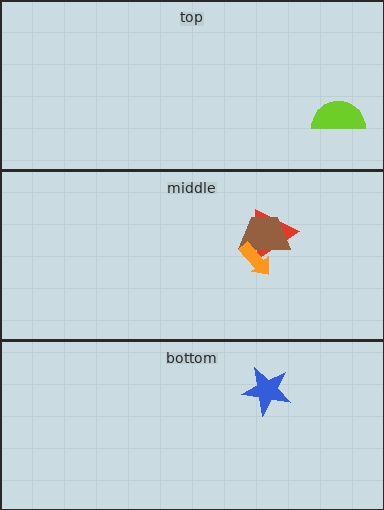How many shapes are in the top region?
1.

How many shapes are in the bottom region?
1.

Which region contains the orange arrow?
The middle region.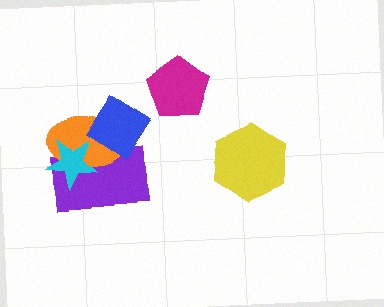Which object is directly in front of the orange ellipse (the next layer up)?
The cyan star is directly in front of the orange ellipse.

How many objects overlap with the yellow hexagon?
0 objects overlap with the yellow hexagon.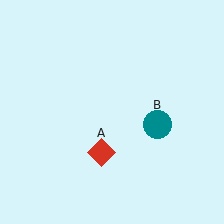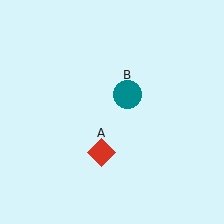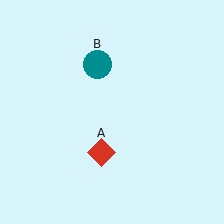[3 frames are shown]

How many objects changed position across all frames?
1 object changed position: teal circle (object B).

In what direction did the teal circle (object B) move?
The teal circle (object B) moved up and to the left.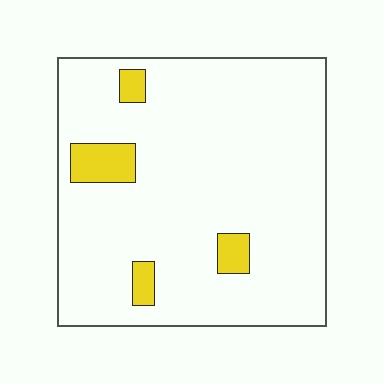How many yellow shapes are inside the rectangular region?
4.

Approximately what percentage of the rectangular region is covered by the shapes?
Approximately 10%.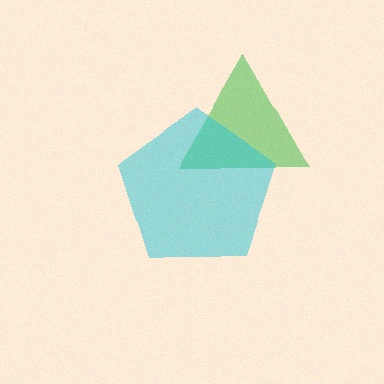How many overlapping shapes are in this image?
There are 2 overlapping shapes in the image.